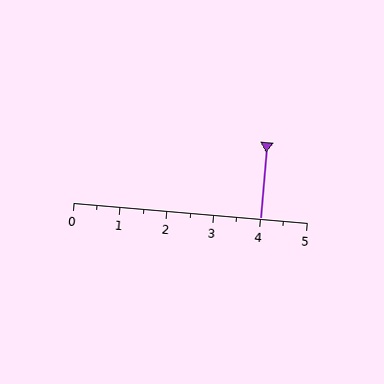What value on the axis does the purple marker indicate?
The marker indicates approximately 4.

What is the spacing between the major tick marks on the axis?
The major ticks are spaced 1 apart.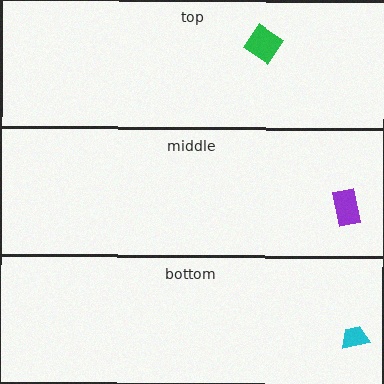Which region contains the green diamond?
The top region.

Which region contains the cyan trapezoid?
The bottom region.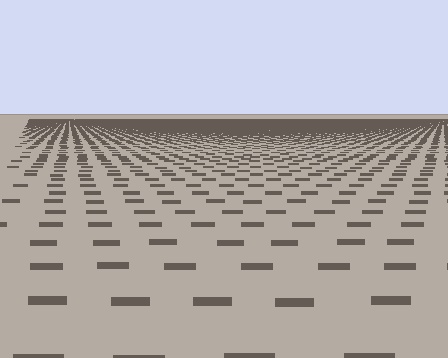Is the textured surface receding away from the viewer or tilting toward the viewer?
The surface is receding away from the viewer. Texture elements get smaller and denser toward the top.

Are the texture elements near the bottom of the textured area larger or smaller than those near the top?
Larger. Near the bottom, elements are closer to the viewer and appear at a bigger on-screen size.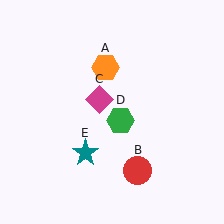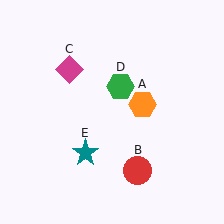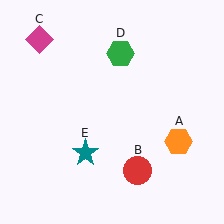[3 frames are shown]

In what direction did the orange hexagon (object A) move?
The orange hexagon (object A) moved down and to the right.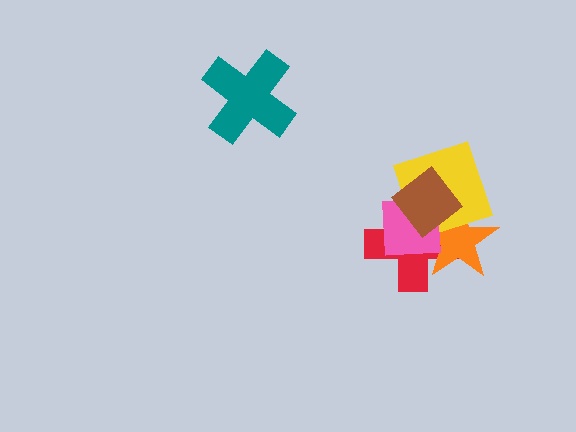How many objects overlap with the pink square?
4 objects overlap with the pink square.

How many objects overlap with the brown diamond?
4 objects overlap with the brown diamond.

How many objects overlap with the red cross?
4 objects overlap with the red cross.